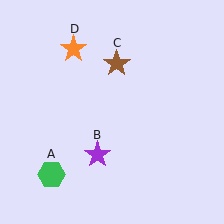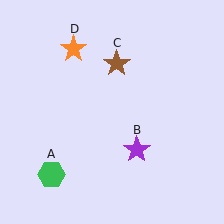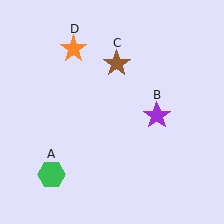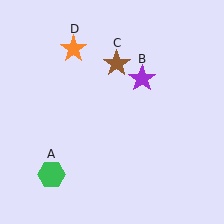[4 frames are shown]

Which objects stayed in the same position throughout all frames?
Green hexagon (object A) and brown star (object C) and orange star (object D) remained stationary.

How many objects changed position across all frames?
1 object changed position: purple star (object B).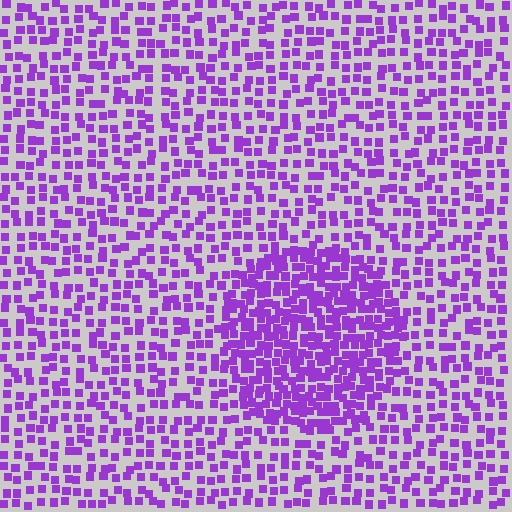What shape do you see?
I see a circle.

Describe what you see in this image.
The image contains small purple elements arranged at two different densities. A circle-shaped region is visible where the elements are more densely packed than the surrounding area.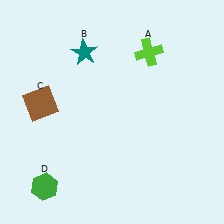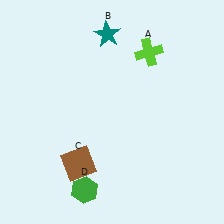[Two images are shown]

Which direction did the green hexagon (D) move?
The green hexagon (D) moved right.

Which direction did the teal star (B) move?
The teal star (B) moved right.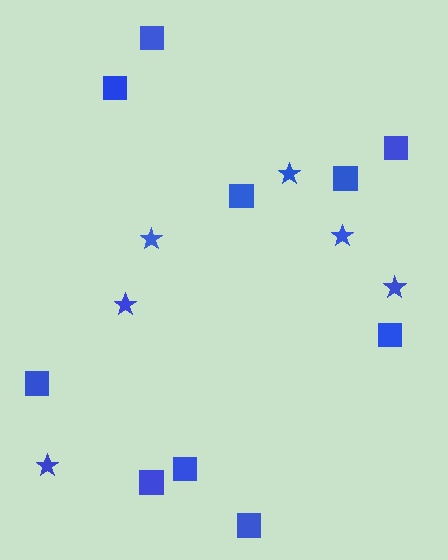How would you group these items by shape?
There are 2 groups: one group of squares (10) and one group of stars (6).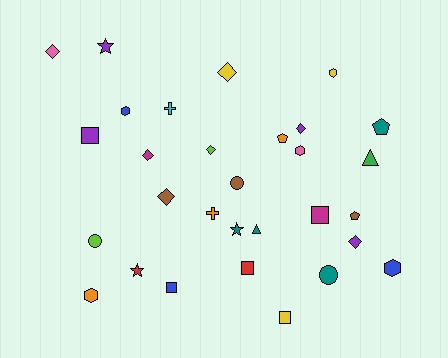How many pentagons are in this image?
There are 3 pentagons.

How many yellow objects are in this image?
There are 3 yellow objects.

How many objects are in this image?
There are 30 objects.